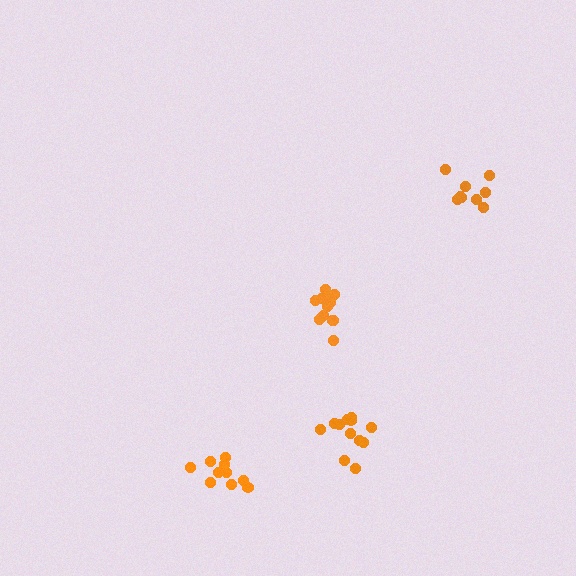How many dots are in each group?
Group 1: 13 dots, Group 2: 9 dots, Group 3: 10 dots, Group 4: 12 dots (44 total).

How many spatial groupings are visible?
There are 4 spatial groupings.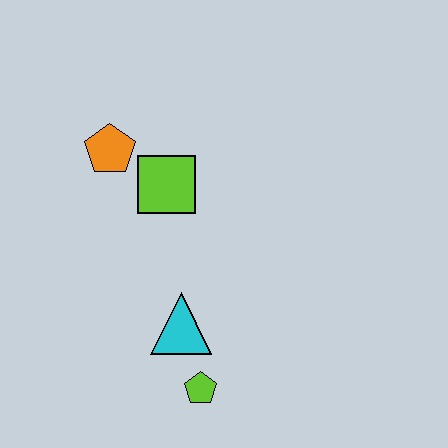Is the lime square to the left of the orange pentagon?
No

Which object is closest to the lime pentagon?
The cyan triangle is closest to the lime pentagon.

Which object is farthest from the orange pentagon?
The lime pentagon is farthest from the orange pentagon.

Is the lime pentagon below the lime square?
Yes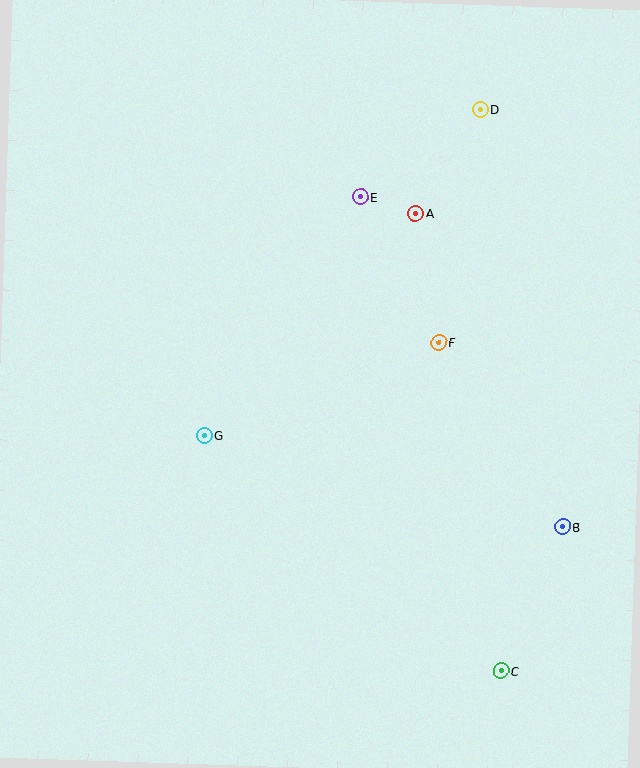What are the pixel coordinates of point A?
Point A is at (415, 213).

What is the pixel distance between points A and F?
The distance between A and F is 132 pixels.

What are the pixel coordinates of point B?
Point B is at (563, 527).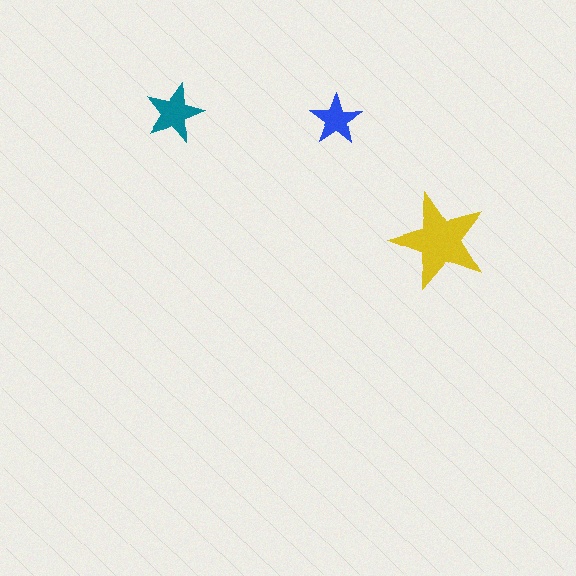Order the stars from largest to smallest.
the yellow one, the teal one, the blue one.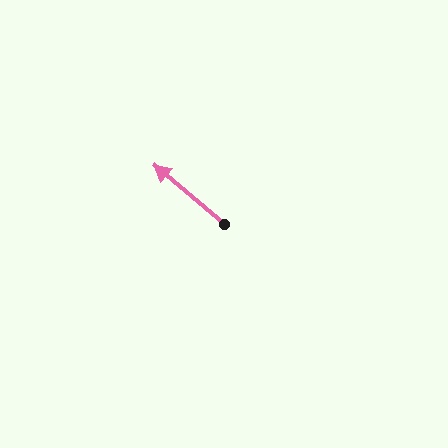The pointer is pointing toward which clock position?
Roughly 10 o'clock.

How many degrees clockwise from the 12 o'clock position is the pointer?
Approximately 310 degrees.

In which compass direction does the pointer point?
Northwest.